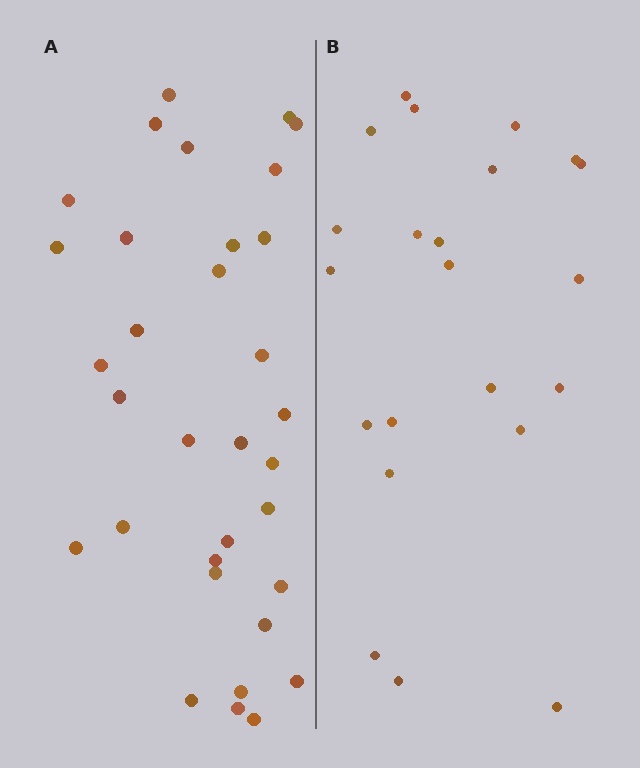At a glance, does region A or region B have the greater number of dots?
Region A (the left region) has more dots.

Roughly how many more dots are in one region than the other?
Region A has roughly 12 or so more dots than region B.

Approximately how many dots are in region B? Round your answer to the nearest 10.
About 20 dots. (The exact count is 22, which rounds to 20.)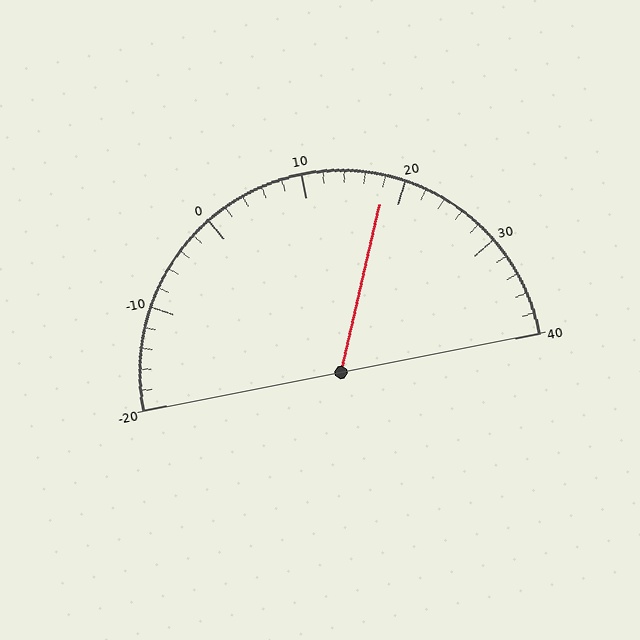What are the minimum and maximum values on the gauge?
The gauge ranges from -20 to 40.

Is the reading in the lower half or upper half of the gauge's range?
The reading is in the upper half of the range (-20 to 40).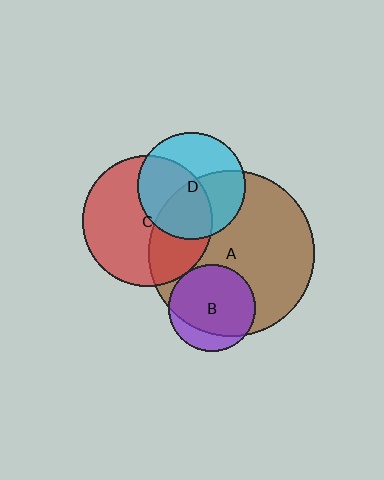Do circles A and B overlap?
Yes.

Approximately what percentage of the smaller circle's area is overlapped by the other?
Approximately 80%.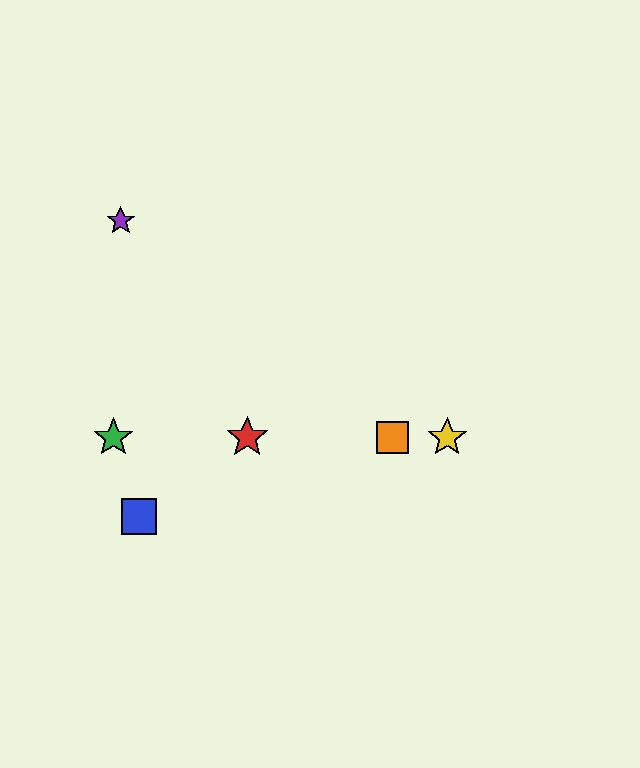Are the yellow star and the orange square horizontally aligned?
Yes, both are at y≈437.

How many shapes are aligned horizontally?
4 shapes (the red star, the green star, the yellow star, the orange square) are aligned horizontally.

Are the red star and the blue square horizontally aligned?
No, the red star is at y≈437 and the blue square is at y≈516.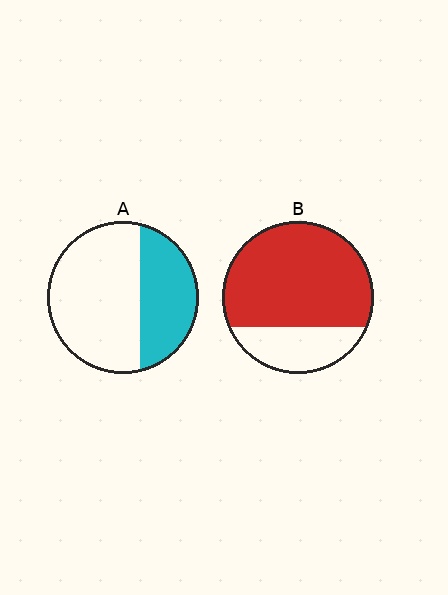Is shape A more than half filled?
No.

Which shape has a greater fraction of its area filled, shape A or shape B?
Shape B.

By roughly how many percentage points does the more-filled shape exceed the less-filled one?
By roughly 40 percentage points (B over A).